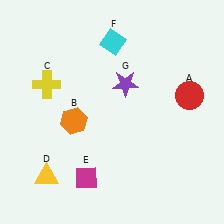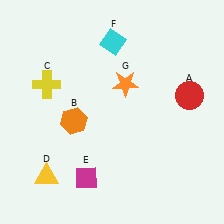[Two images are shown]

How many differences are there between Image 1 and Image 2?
There is 1 difference between the two images.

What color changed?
The star (G) changed from purple in Image 1 to orange in Image 2.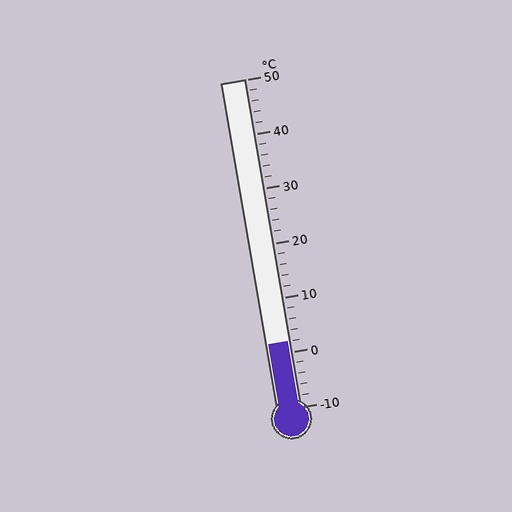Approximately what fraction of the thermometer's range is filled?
The thermometer is filled to approximately 20% of its range.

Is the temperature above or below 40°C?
The temperature is below 40°C.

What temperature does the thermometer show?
The thermometer shows approximately 2°C.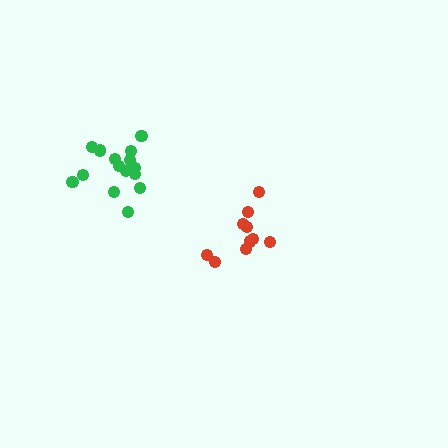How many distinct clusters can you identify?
There are 2 distinct clusters.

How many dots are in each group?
Group 1: 15 dots, Group 2: 10 dots (25 total).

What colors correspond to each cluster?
The clusters are colored: green, red.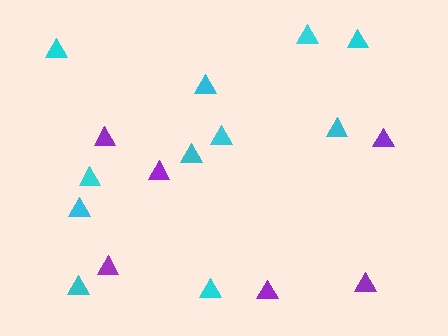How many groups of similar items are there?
There are 2 groups: one group of purple triangles (6) and one group of cyan triangles (11).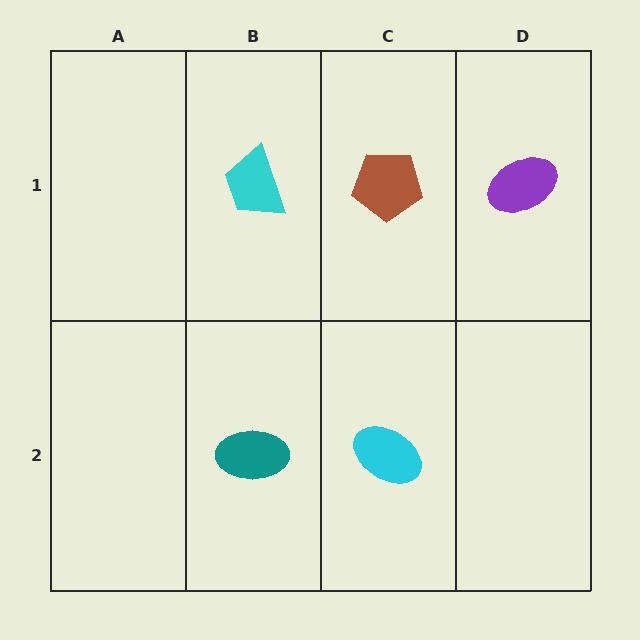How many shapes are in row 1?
3 shapes.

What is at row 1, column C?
A brown pentagon.